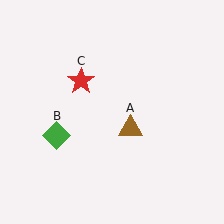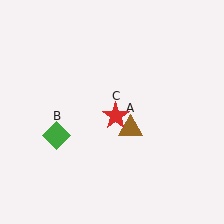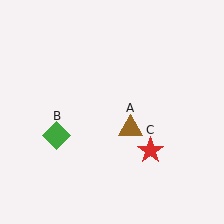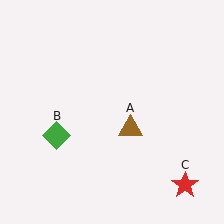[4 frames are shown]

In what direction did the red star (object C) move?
The red star (object C) moved down and to the right.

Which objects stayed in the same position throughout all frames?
Brown triangle (object A) and green diamond (object B) remained stationary.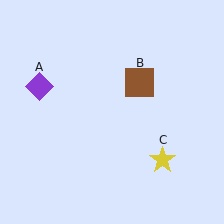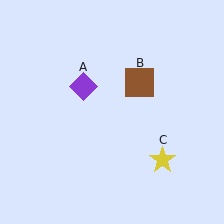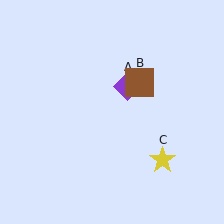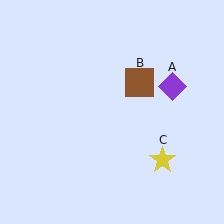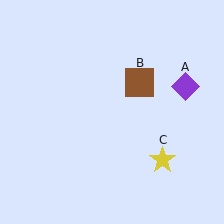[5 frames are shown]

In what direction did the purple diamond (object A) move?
The purple diamond (object A) moved right.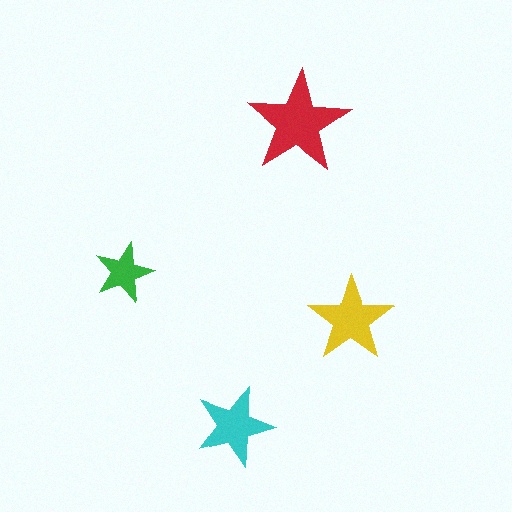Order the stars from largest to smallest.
the red one, the yellow one, the cyan one, the green one.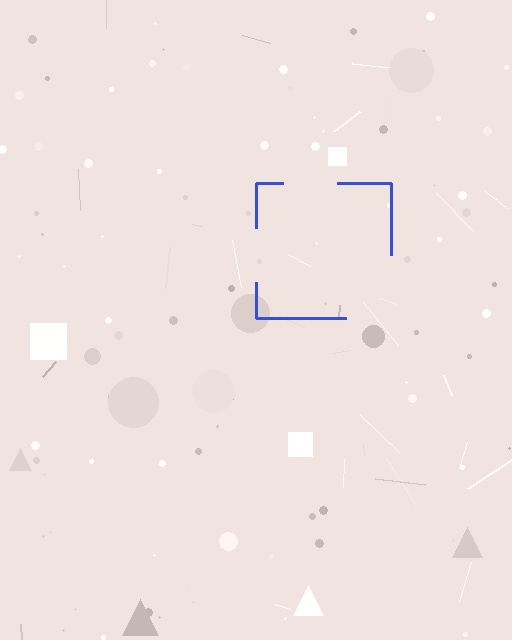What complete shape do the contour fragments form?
The contour fragments form a square.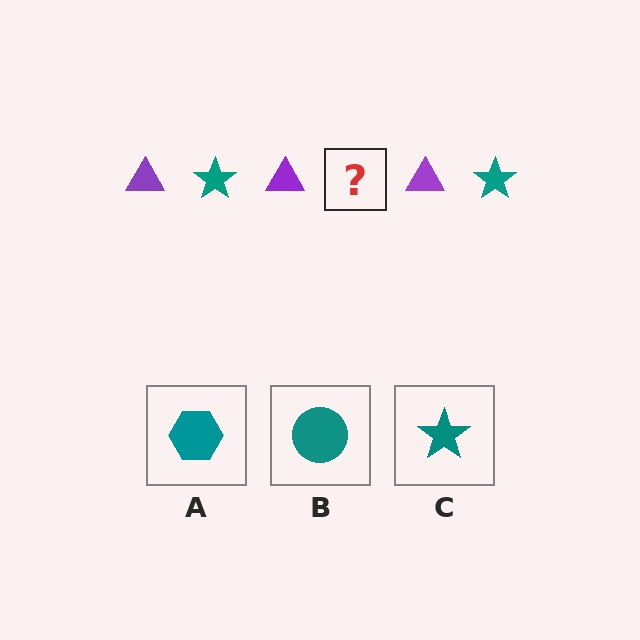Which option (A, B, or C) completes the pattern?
C.